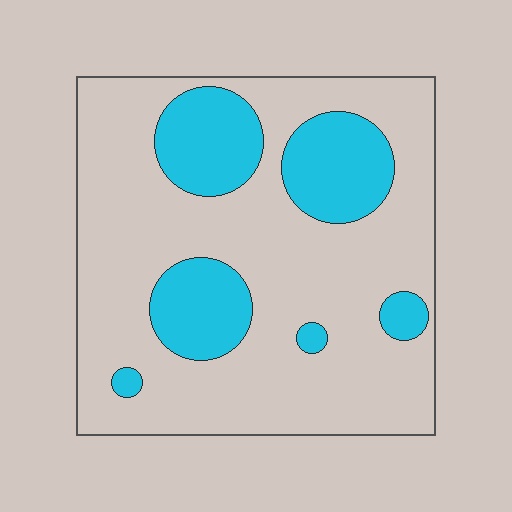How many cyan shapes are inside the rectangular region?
6.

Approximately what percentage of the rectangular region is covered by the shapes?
Approximately 25%.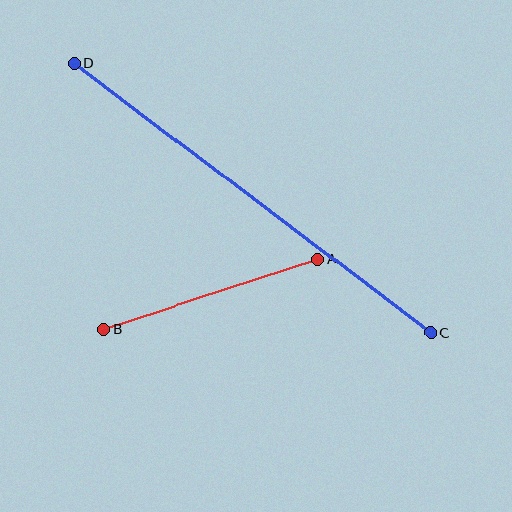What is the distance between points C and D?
The distance is approximately 447 pixels.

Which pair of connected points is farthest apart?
Points C and D are farthest apart.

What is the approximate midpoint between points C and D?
The midpoint is at approximately (252, 198) pixels.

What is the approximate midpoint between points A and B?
The midpoint is at approximately (211, 294) pixels.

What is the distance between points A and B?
The distance is approximately 225 pixels.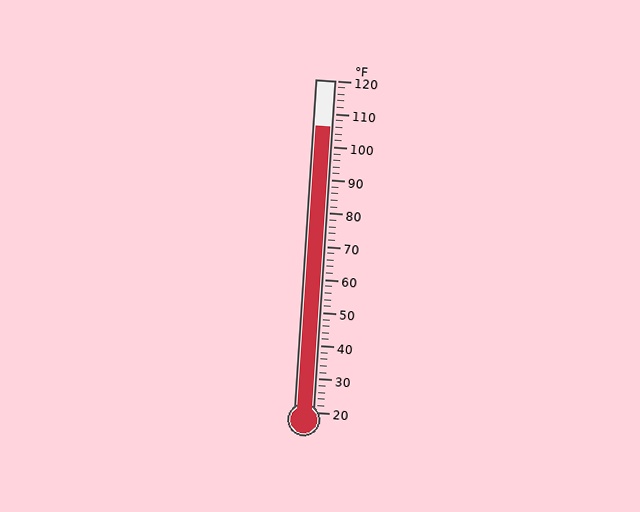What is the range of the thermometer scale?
The thermometer scale ranges from 20°F to 120°F.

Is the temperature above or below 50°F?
The temperature is above 50°F.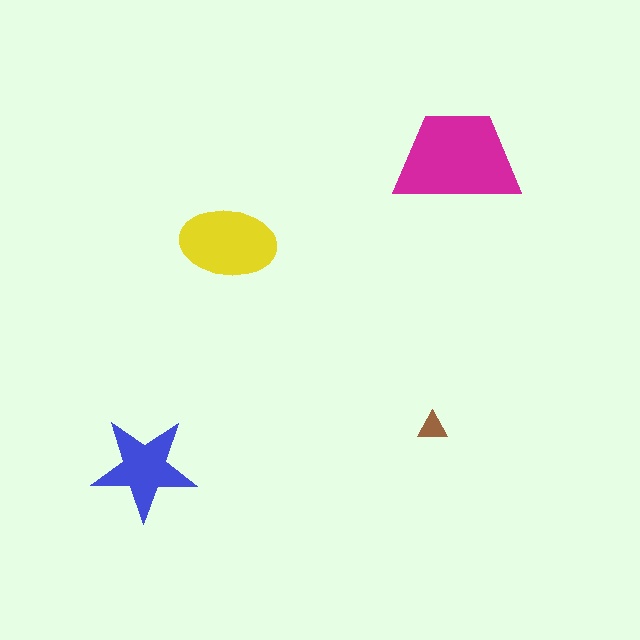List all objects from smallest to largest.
The brown triangle, the blue star, the yellow ellipse, the magenta trapezoid.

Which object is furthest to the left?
The blue star is leftmost.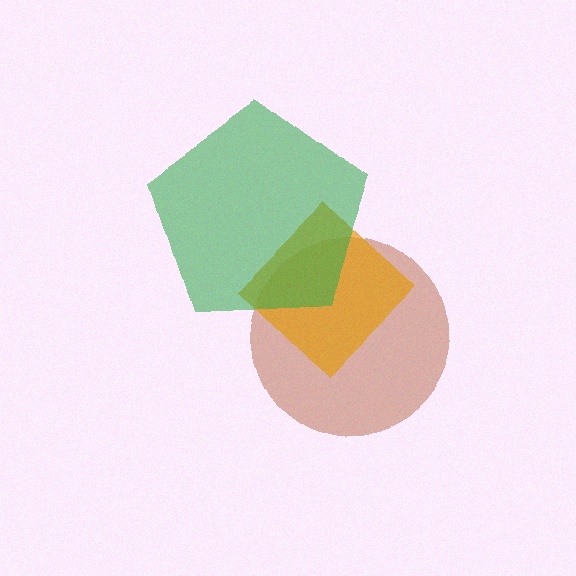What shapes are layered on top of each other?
The layered shapes are: a brown circle, an orange diamond, a green pentagon.